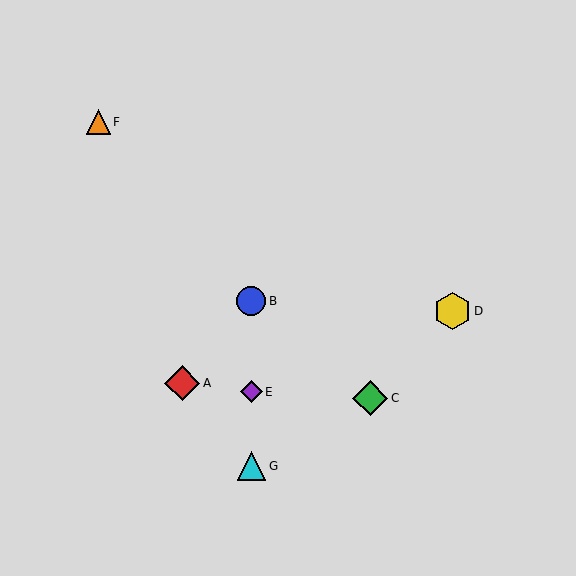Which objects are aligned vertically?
Objects B, E, G are aligned vertically.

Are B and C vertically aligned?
No, B is at x≈251 and C is at x≈370.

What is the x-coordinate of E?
Object E is at x≈251.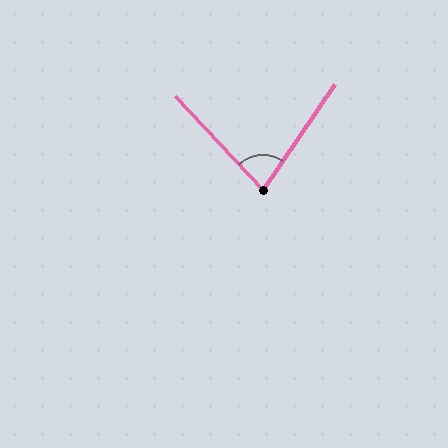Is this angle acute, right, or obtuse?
It is acute.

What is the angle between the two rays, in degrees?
Approximately 77 degrees.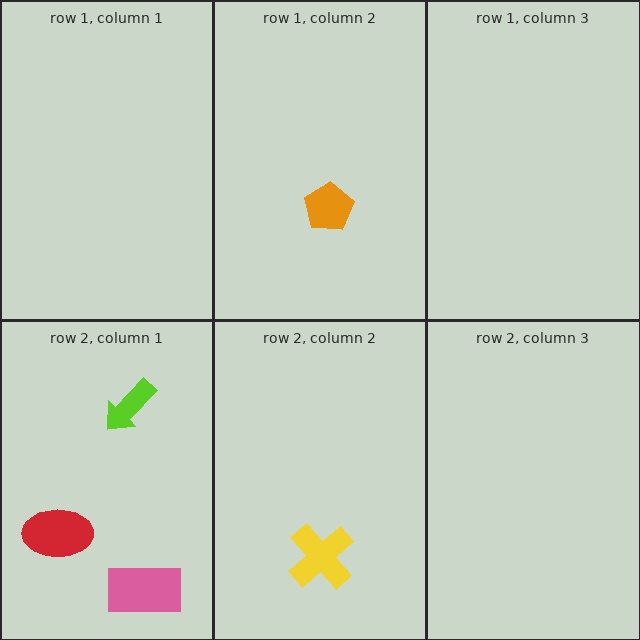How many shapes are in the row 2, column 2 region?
1.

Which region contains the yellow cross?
The row 2, column 2 region.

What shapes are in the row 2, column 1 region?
The pink rectangle, the red ellipse, the lime arrow.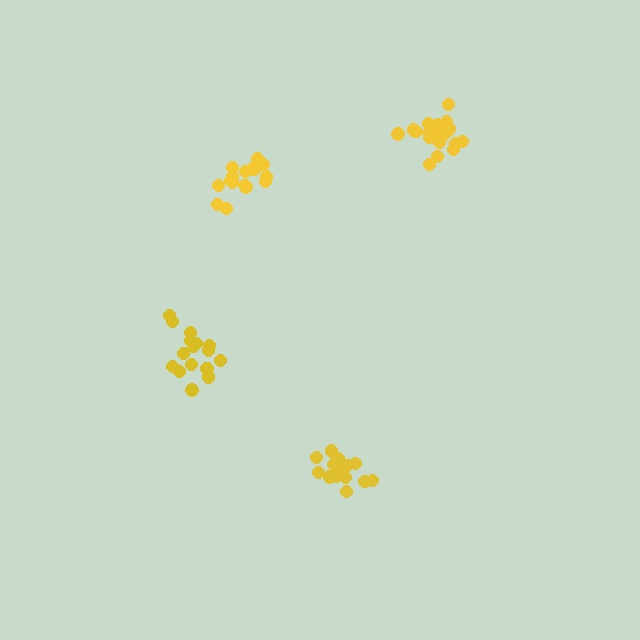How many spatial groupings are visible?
There are 4 spatial groupings.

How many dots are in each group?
Group 1: 14 dots, Group 2: 19 dots, Group 3: 16 dots, Group 4: 16 dots (65 total).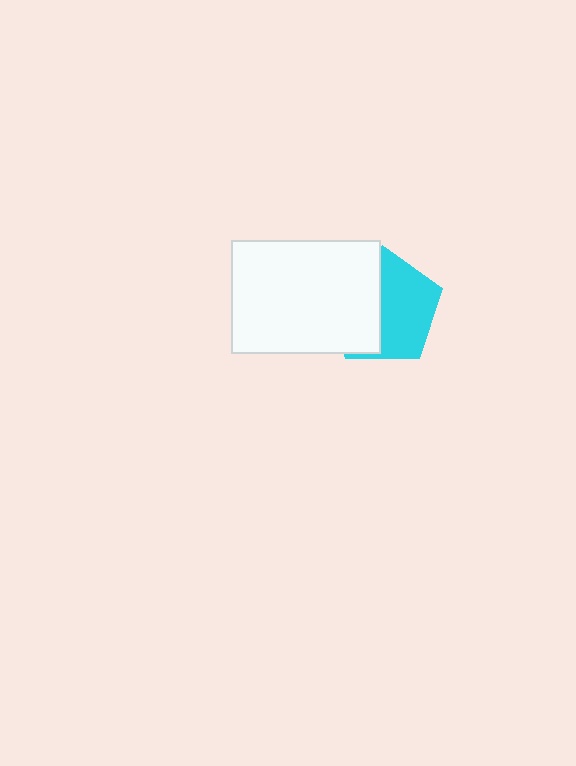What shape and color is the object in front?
The object in front is a white rectangle.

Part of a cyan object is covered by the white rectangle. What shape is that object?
It is a pentagon.